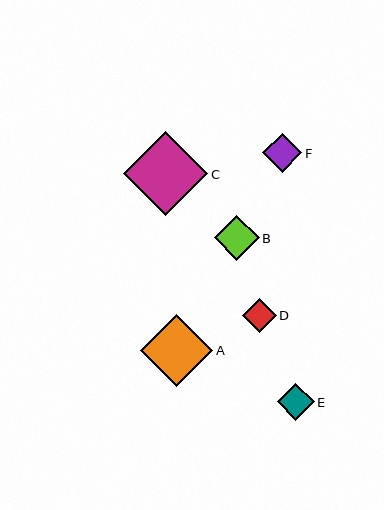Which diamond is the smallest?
Diamond D is the smallest with a size of approximately 34 pixels.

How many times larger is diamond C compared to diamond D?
Diamond C is approximately 2.5 times the size of diamond D.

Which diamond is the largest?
Diamond C is the largest with a size of approximately 84 pixels.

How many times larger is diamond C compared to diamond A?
Diamond C is approximately 1.2 times the size of diamond A.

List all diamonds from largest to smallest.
From largest to smallest: C, A, B, F, E, D.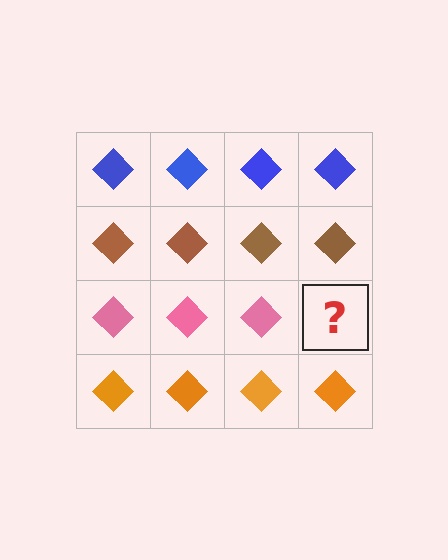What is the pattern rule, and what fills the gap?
The rule is that each row has a consistent color. The gap should be filled with a pink diamond.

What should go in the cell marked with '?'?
The missing cell should contain a pink diamond.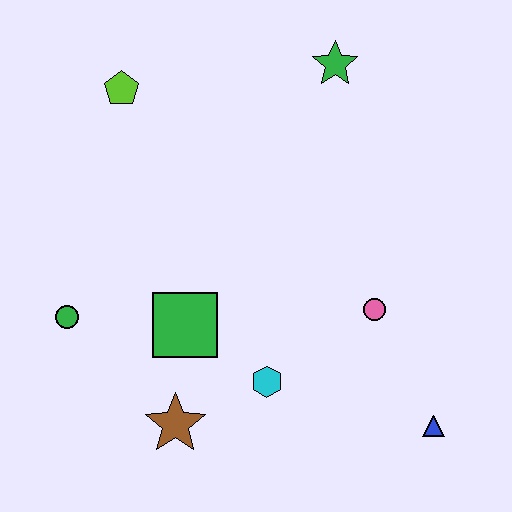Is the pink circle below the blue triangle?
No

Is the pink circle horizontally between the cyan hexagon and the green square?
No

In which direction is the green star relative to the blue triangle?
The green star is above the blue triangle.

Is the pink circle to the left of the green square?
No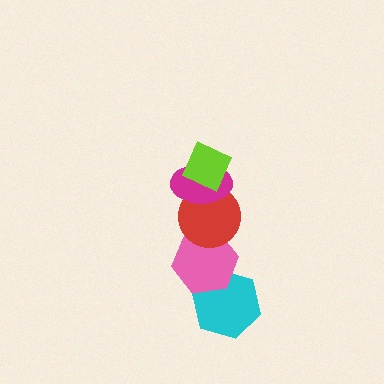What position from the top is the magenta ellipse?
The magenta ellipse is 2nd from the top.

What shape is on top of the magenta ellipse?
The lime diamond is on top of the magenta ellipse.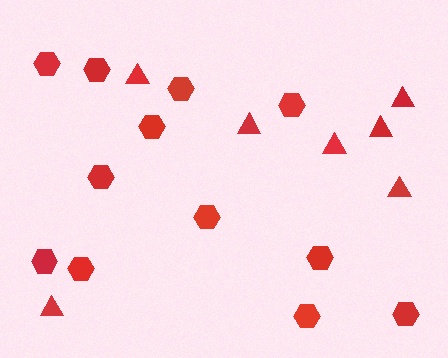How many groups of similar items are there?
There are 2 groups: one group of hexagons (12) and one group of triangles (7).